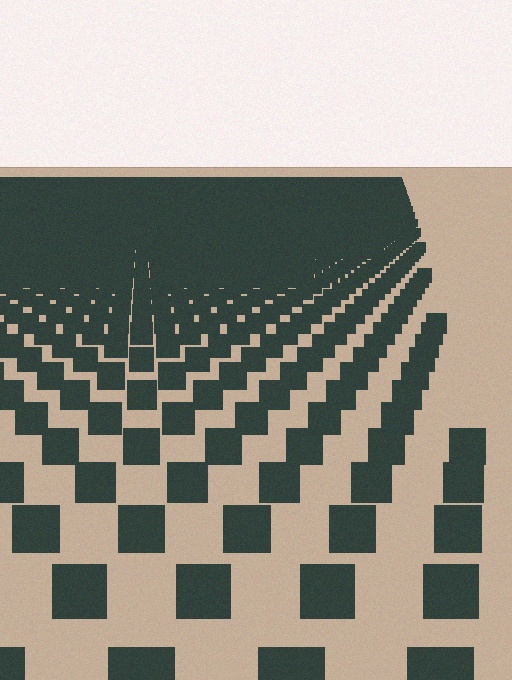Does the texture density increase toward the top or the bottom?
Density increases toward the top.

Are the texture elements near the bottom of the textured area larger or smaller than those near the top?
Larger. Near the bottom, elements are closer to the viewer and appear at a bigger on-screen size.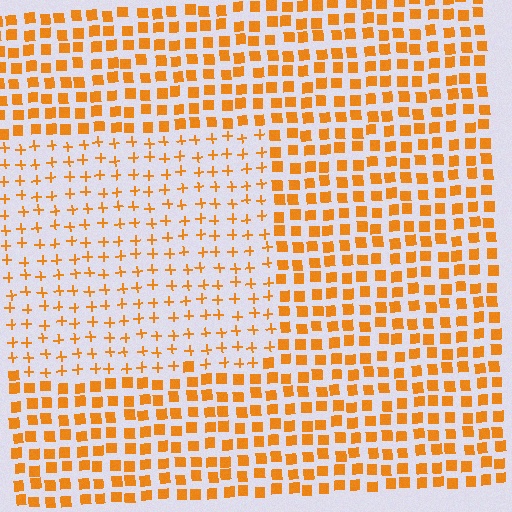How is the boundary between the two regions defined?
The boundary is defined by a change in element shape: plus signs inside vs. squares outside. All elements share the same color and spacing.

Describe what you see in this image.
The image is filled with small orange elements arranged in a uniform grid. A rectangle-shaped region contains plus signs, while the surrounding area contains squares. The boundary is defined purely by the change in element shape.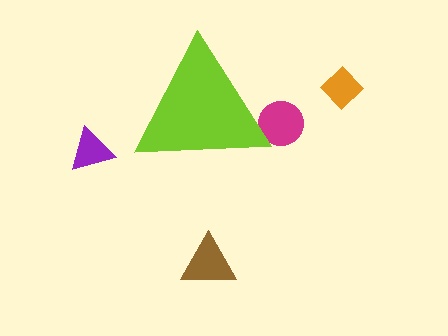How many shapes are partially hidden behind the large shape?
1 shape is partially hidden.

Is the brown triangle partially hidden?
No, the brown triangle is fully visible.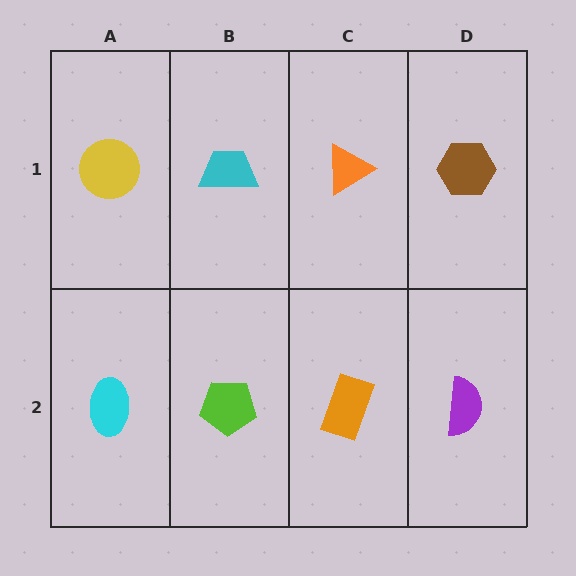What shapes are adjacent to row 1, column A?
A cyan ellipse (row 2, column A), a cyan trapezoid (row 1, column B).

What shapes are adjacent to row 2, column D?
A brown hexagon (row 1, column D), an orange rectangle (row 2, column C).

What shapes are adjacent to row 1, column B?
A lime pentagon (row 2, column B), a yellow circle (row 1, column A), an orange triangle (row 1, column C).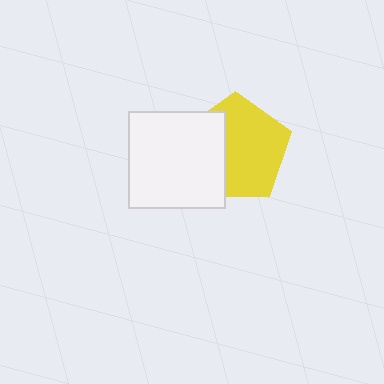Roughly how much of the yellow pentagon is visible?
About half of it is visible (roughly 64%).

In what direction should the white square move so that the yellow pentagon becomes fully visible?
The white square should move left. That is the shortest direction to clear the overlap and leave the yellow pentagon fully visible.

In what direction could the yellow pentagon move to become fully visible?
The yellow pentagon could move right. That would shift it out from behind the white square entirely.